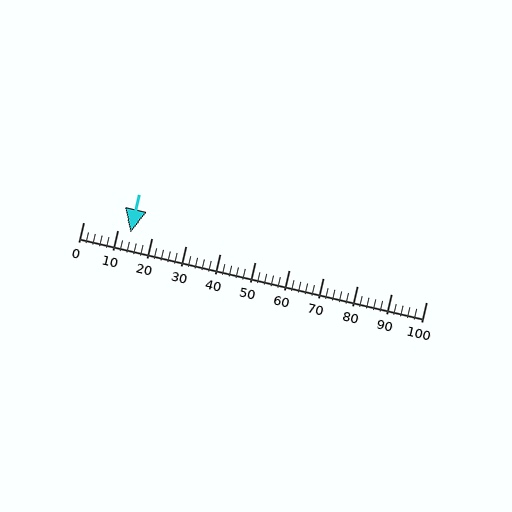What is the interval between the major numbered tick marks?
The major tick marks are spaced 10 units apart.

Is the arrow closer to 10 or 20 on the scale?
The arrow is closer to 10.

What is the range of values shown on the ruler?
The ruler shows values from 0 to 100.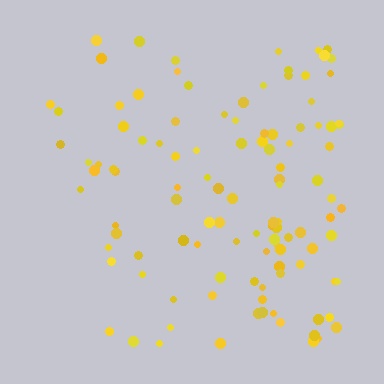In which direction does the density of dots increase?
From left to right, with the right side densest.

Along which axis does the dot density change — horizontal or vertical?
Horizontal.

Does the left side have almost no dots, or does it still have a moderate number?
Still a moderate number, just noticeably fewer than the right.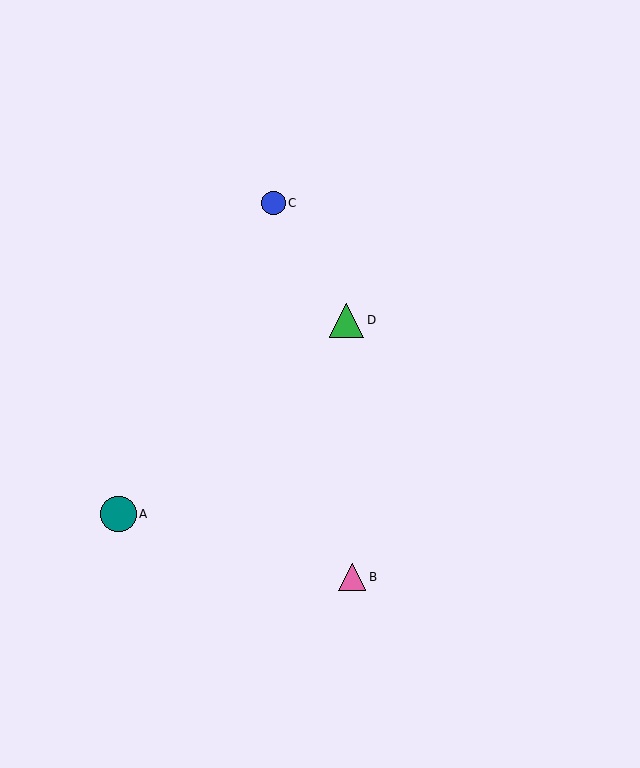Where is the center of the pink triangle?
The center of the pink triangle is at (352, 577).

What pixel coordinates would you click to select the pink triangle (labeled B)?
Click at (352, 577) to select the pink triangle B.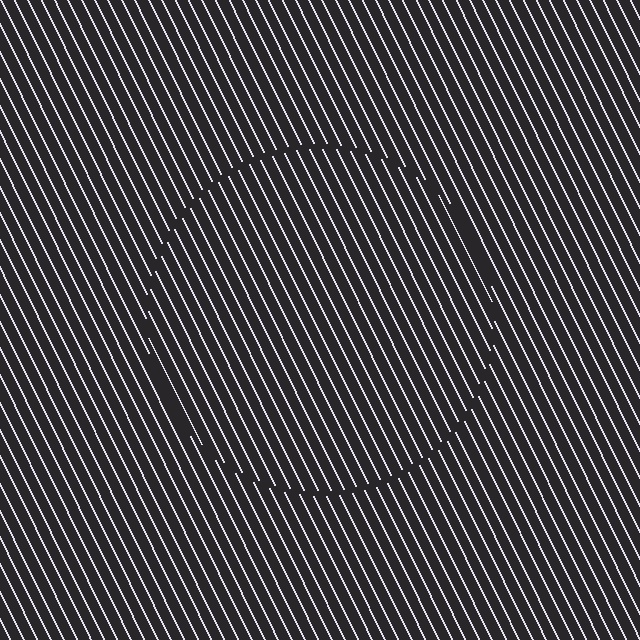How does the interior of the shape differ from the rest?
The interior of the shape contains the same grating, shifted by half a period — the contour is defined by the phase discontinuity where line-ends from the inner and outer gratings abut.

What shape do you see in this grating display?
An illusory circle. The interior of the shape contains the same grating, shifted by half a period — the contour is defined by the phase discontinuity where line-ends from the inner and outer gratings abut.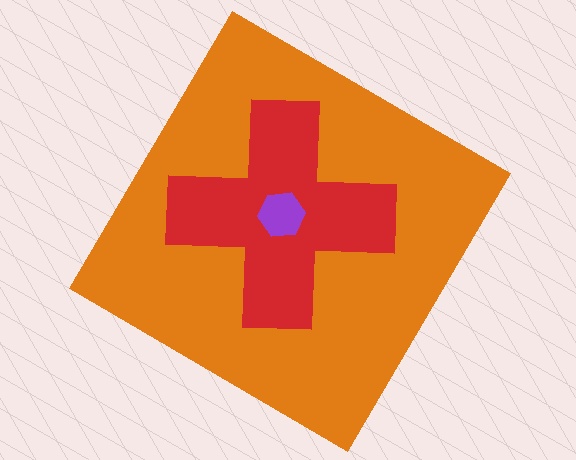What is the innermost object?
The purple hexagon.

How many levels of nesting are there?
3.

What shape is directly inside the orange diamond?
The red cross.